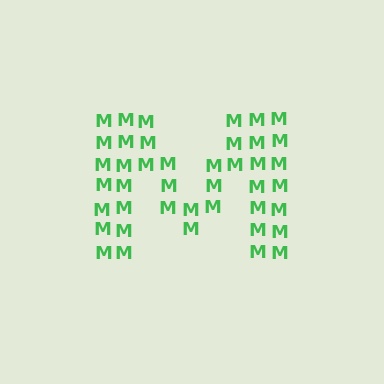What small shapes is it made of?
It is made of small letter M's.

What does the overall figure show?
The overall figure shows the letter M.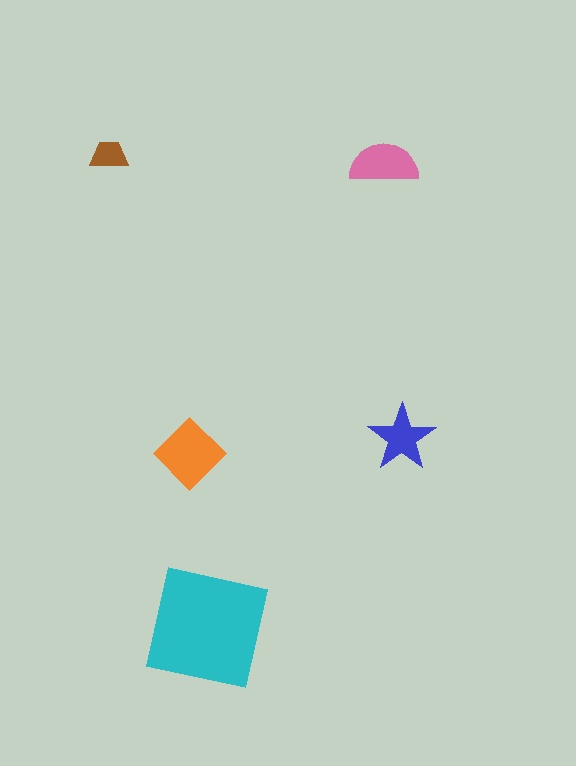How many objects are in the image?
There are 5 objects in the image.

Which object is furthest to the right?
The blue star is rightmost.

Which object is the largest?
The cyan square.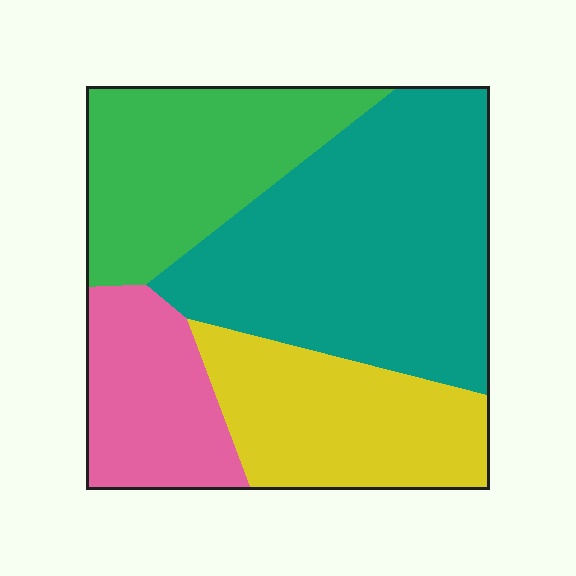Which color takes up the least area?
Pink, at roughly 15%.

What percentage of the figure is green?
Green covers around 25% of the figure.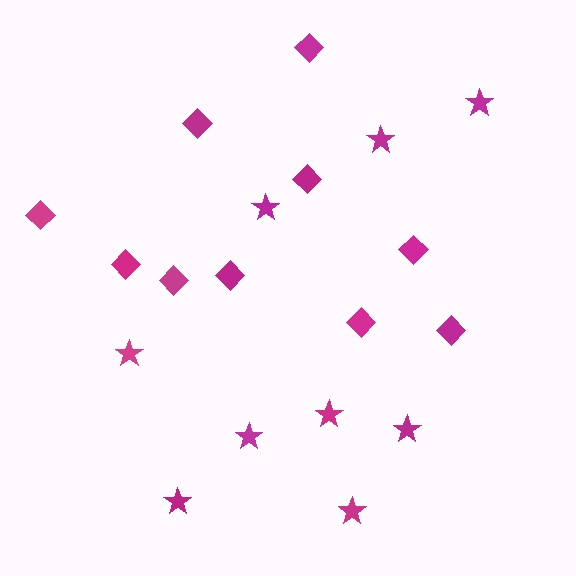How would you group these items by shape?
There are 2 groups: one group of stars (9) and one group of diamonds (10).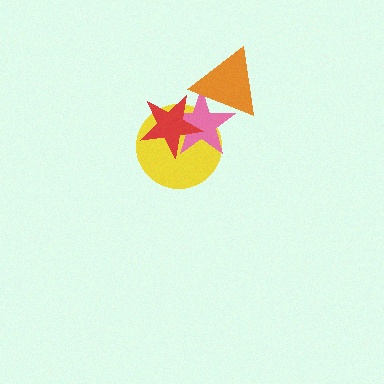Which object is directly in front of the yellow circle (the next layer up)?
The pink star is directly in front of the yellow circle.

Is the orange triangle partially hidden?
No, no other shape covers it.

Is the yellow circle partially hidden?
Yes, it is partially covered by another shape.